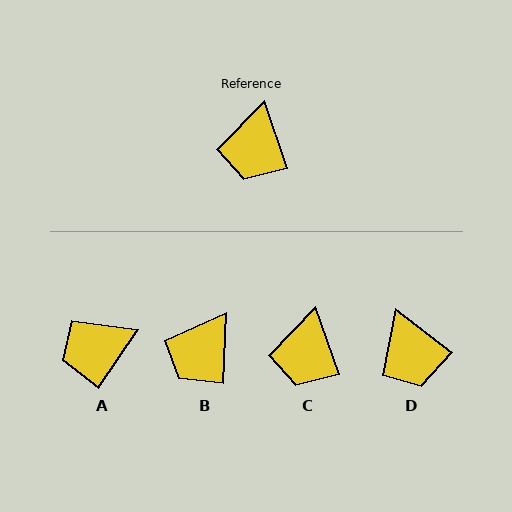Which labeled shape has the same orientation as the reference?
C.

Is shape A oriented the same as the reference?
No, it is off by about 53 degrees.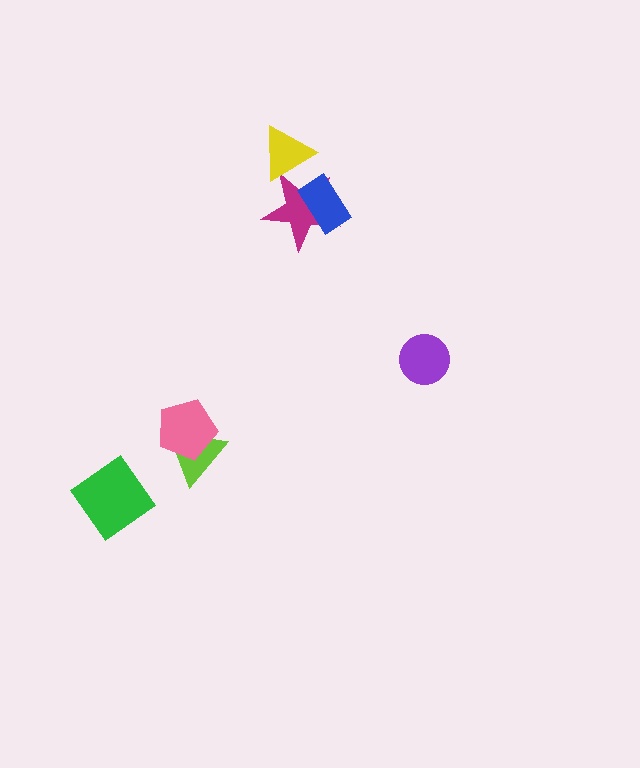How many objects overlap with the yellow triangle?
1 object overlaps with the yellow triangle.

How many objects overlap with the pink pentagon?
1 object overlaps with the pink pentagon.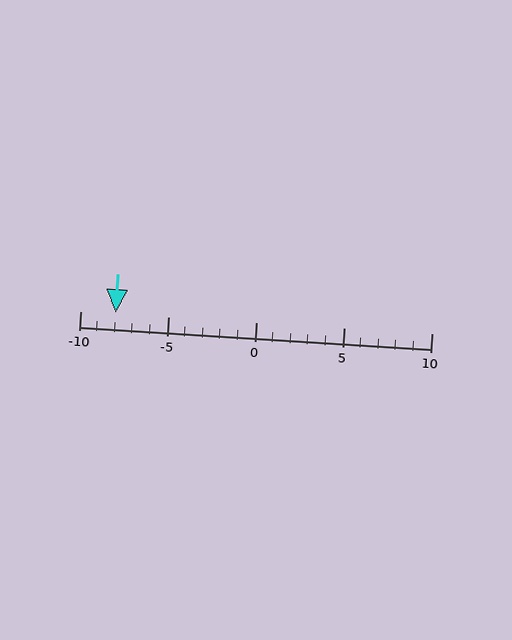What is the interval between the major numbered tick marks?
The major tick marks are spaced 5 units apart.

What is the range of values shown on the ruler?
The ruler shows values from -10 to 10.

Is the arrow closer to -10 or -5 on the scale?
The arrow is closer to -10.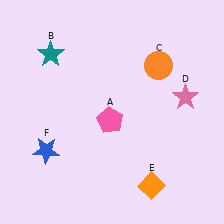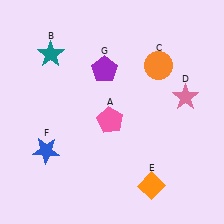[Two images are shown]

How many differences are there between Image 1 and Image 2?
There is 1 difference between the two images.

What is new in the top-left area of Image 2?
A purple pentagon (G) was added in the top-left area of Image 2.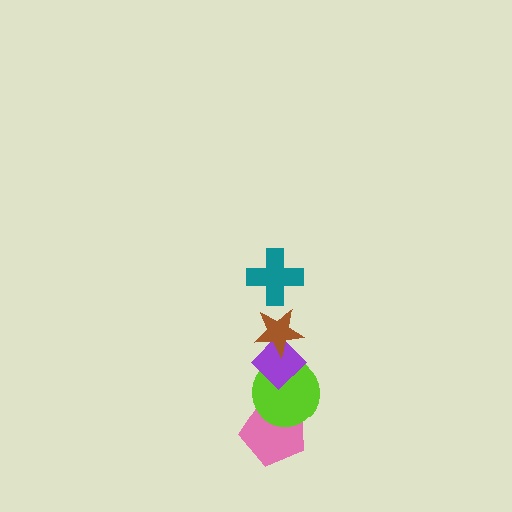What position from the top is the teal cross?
The teal cross is 1st from the top.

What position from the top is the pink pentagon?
The pink pentagon is 5th from the top.